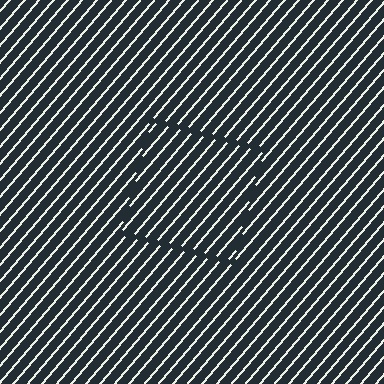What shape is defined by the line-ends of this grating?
An illusory square. The interior of the shape contains the same grating, shifted by half a period — the contour is defined by the phase discontinuity where line-ends from the inner and outer gratings abut.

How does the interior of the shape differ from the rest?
The interior of the shape contains the same grating, shifted by half a period — the contour is defined by the phase discontinuity where line-ends from the inner and outer gratings abut.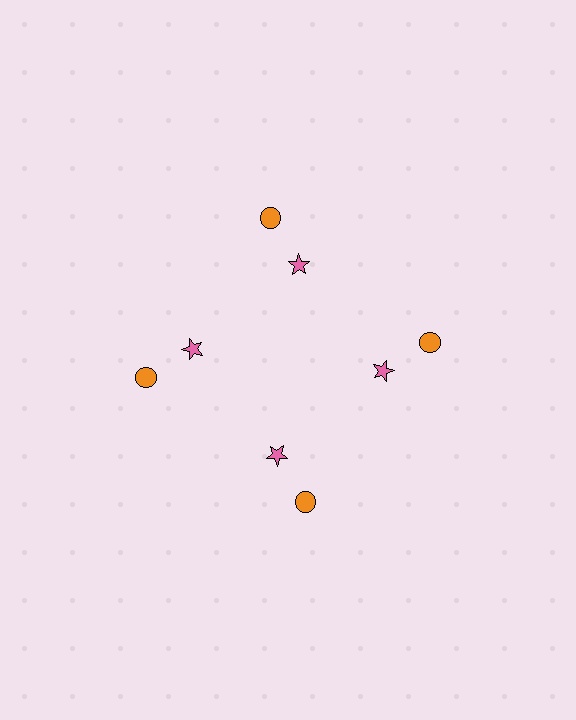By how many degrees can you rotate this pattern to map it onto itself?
The pattern maps onto itself every 90 degrees of rotation.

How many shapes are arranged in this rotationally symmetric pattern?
There are 8 shapes, arranged in 4 groups of 2.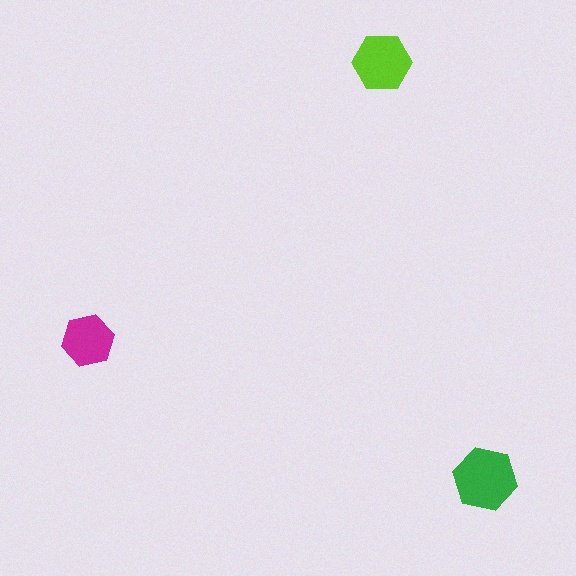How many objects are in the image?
There are 3 objects in the image.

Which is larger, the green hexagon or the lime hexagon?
The green one.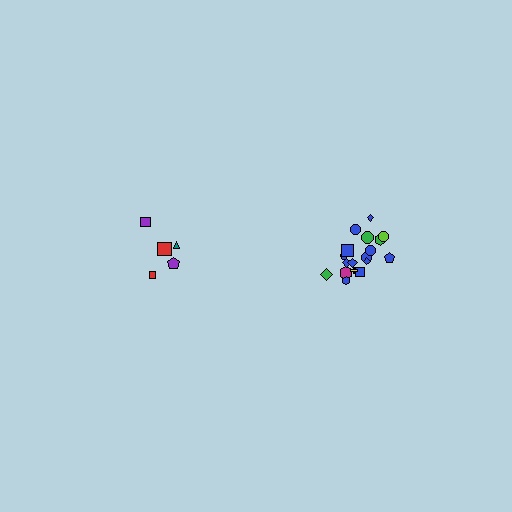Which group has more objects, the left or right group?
The right group.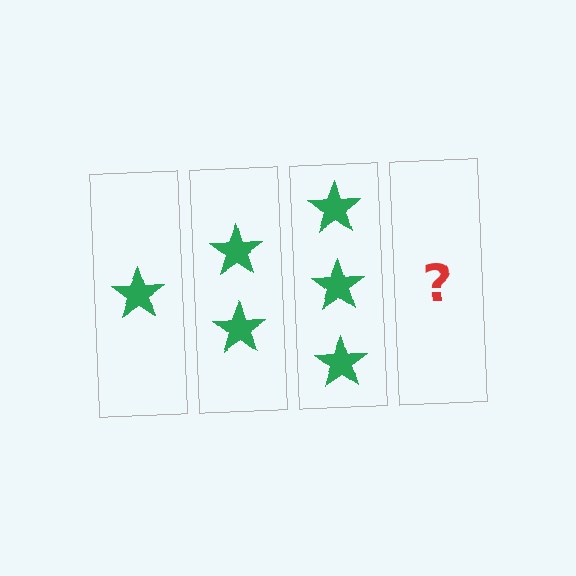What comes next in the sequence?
The next element should be 4 stars.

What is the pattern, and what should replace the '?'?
The pattern is that each step adds one more star. The '?' should be 4 stars.